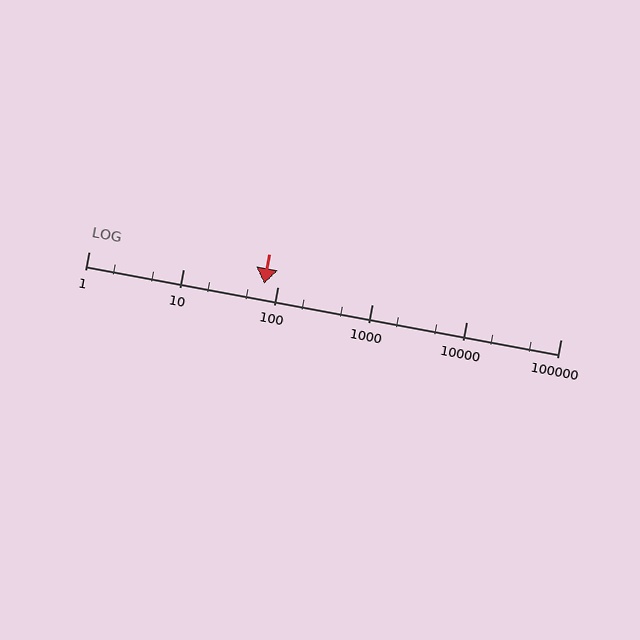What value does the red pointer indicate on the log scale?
The pointer indicates approximately 73.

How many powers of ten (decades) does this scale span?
The scale spans 5 decades, from 1 to 100000.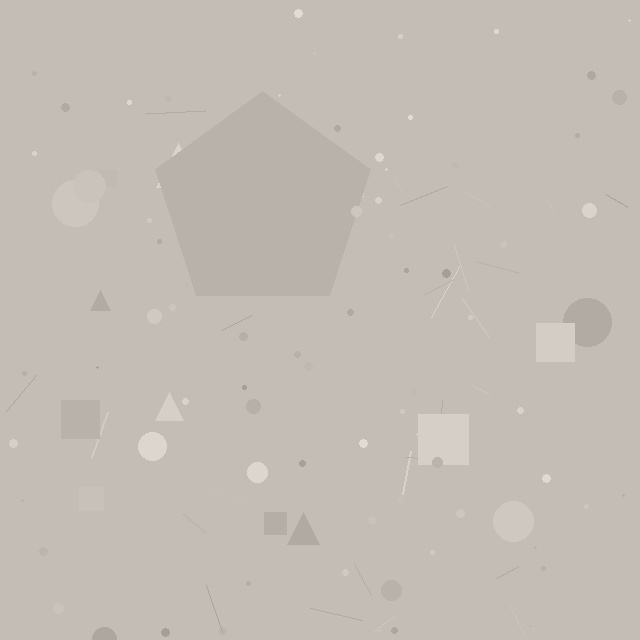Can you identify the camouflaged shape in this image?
The camouflaged shape is a pentagon.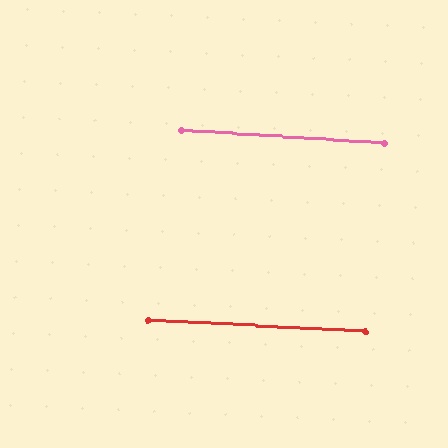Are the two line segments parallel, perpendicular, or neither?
Parallel — their directions differ by only 0.6°.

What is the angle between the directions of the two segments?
Approximately 1 degree.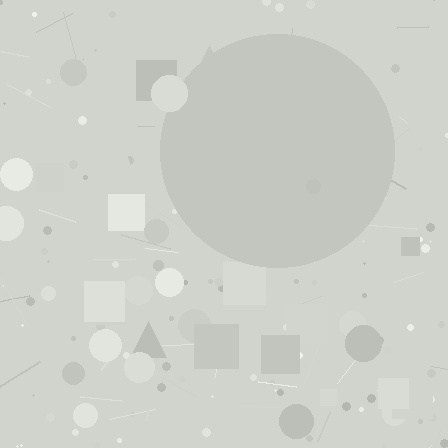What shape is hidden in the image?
A circle is hidden in the image.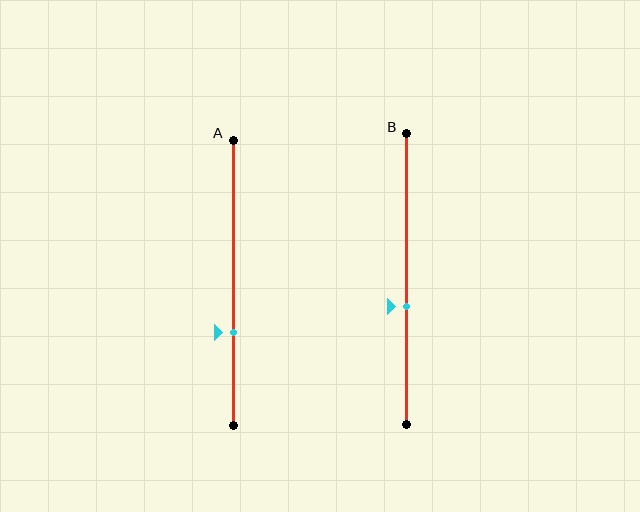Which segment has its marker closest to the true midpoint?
Segment B has its marker closest to the true midpoint.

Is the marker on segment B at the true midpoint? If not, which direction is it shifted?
No, the marker on segment B is shifted downward by about 9% of the segment length.